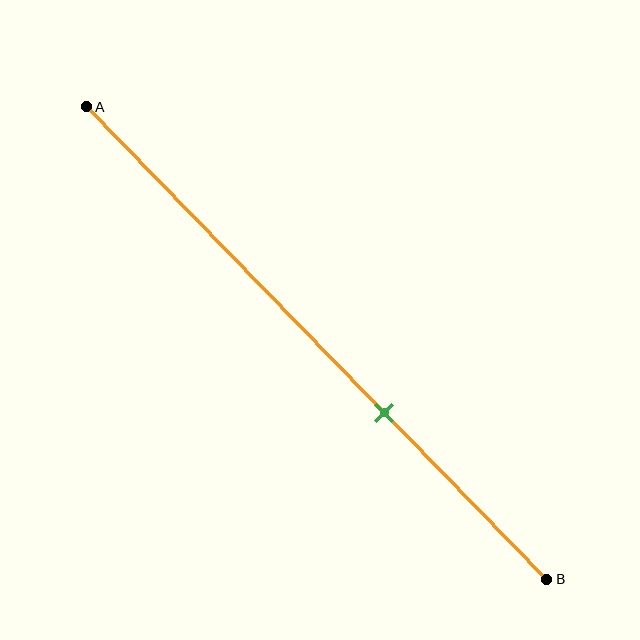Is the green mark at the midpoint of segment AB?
No, the mark is at about 65% from A, not at the 50% midpoint.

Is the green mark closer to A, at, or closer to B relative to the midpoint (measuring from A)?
The green mark is closer to point B than the midpoint of segment AB.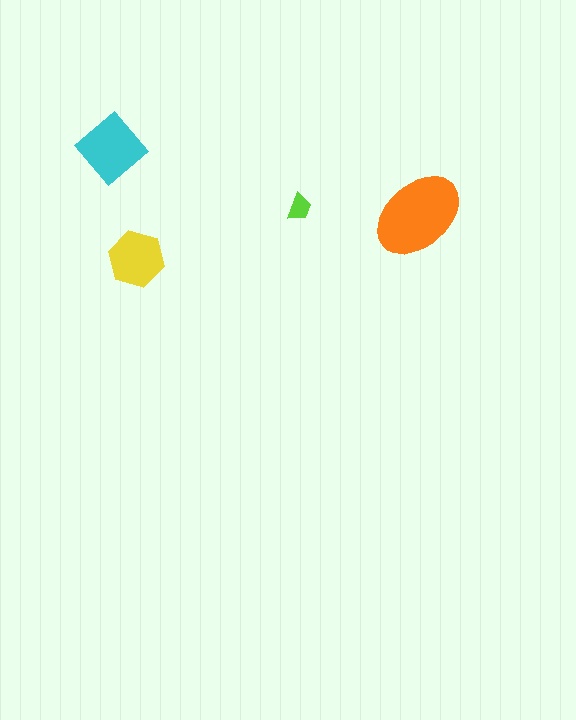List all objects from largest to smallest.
The orange ellipse, the cyan diamond, the yellow hexagon, the lime trapezoid.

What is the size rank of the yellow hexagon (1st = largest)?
3rd.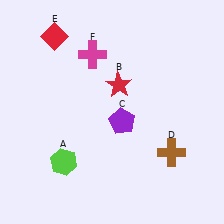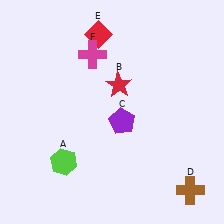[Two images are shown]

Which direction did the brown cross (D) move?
The brown cross (D) moved down.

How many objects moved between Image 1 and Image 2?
2 objects moved between the two images.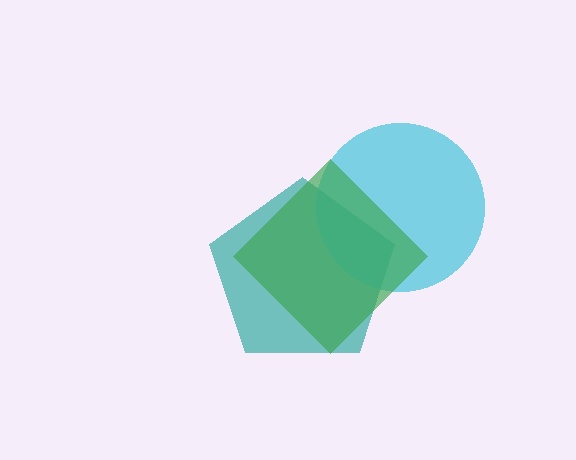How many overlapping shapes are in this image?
There are 3 overlapping shapes in the image.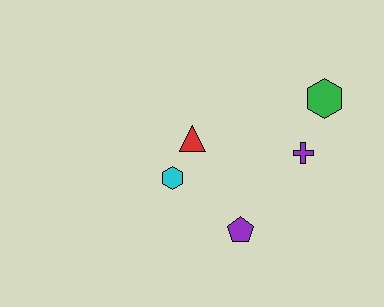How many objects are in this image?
There are 5 objects.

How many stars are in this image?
There are no stars.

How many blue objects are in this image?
There are no blue objects.